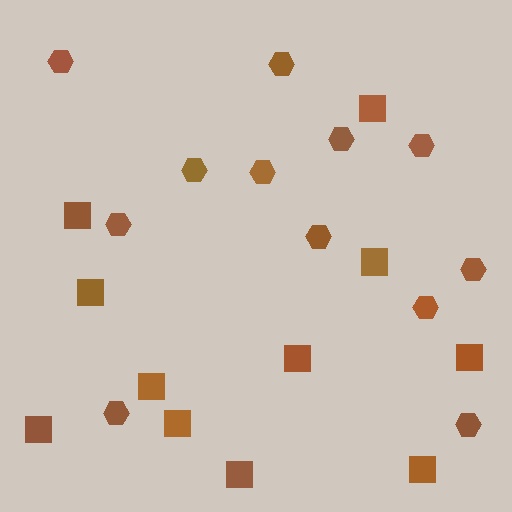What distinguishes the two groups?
There are 2 groups: one group of hexagons (12) and one group of squares (11).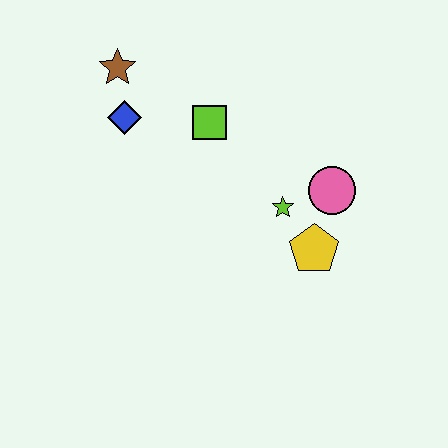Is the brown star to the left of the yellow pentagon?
Yes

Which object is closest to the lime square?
The blue diamond is closest to the lime square.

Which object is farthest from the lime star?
The brown star is farthest from the lime star.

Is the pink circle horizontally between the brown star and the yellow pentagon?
No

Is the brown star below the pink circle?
No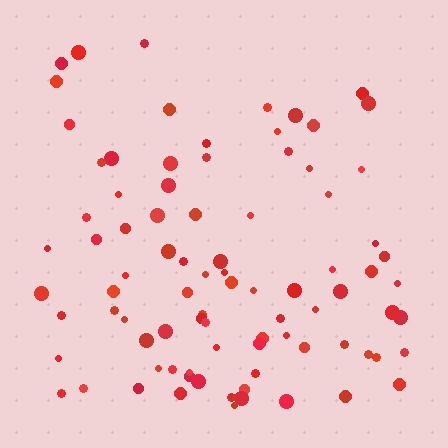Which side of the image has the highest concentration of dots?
The bottom.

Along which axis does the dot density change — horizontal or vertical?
Vertical.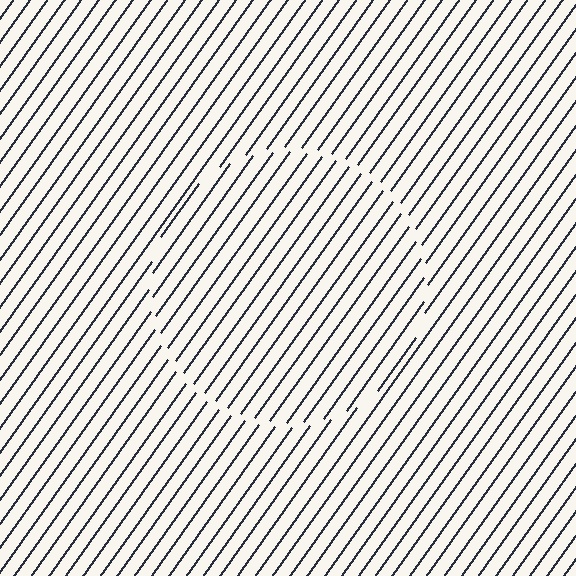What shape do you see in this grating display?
An illusory circle. The interior of the shape contains the same grating, shifted by half a period — the contour is defined by the phase discontinuity where line-ends from the inner and outer gratings abut.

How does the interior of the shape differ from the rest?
The interior of the shape contains the same grating, shifted by half a period — the contour is defined by the phase discontinuity where line-ends from the inner and outer gratings abut.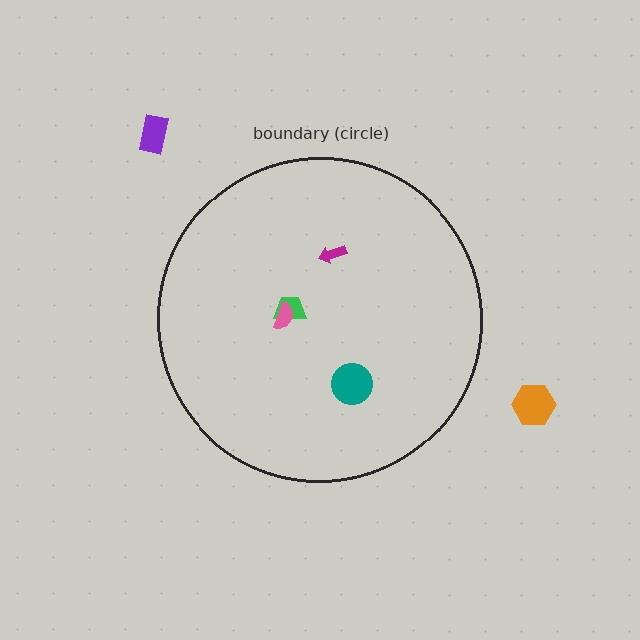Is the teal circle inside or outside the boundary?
Inside.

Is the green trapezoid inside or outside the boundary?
Inside.